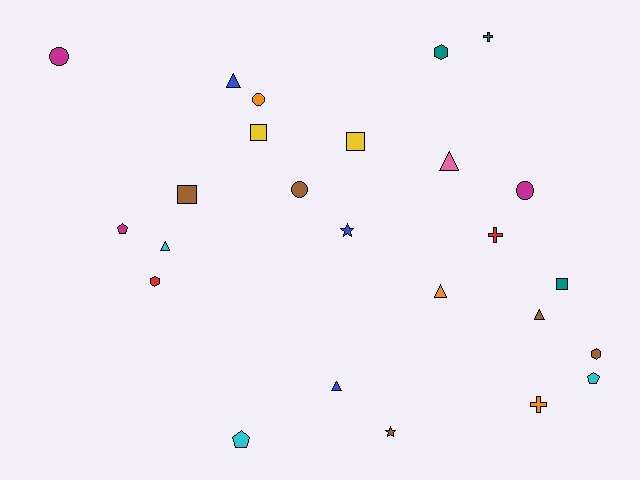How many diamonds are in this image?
There are no diamonds.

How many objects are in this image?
There are 25 objects.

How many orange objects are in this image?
There are 3 orange objects.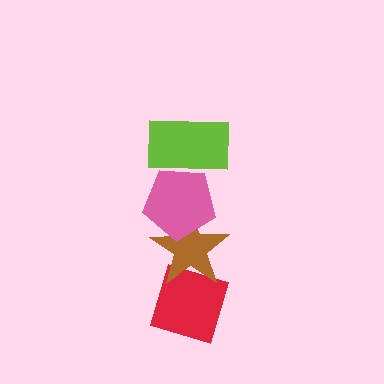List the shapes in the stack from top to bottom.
From top to bottom: the lime rectangle, the pink pentagon, the brown star, the red diamond.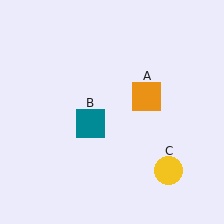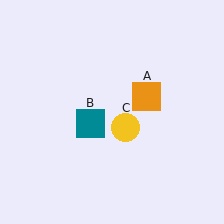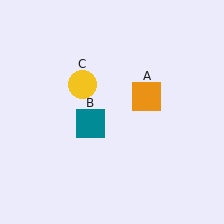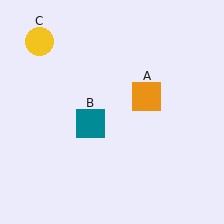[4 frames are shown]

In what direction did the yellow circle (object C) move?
The yellow circle (object C) moved up and to the left.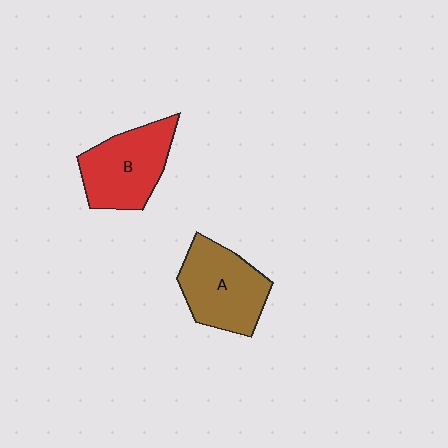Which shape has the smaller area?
Shape B (red).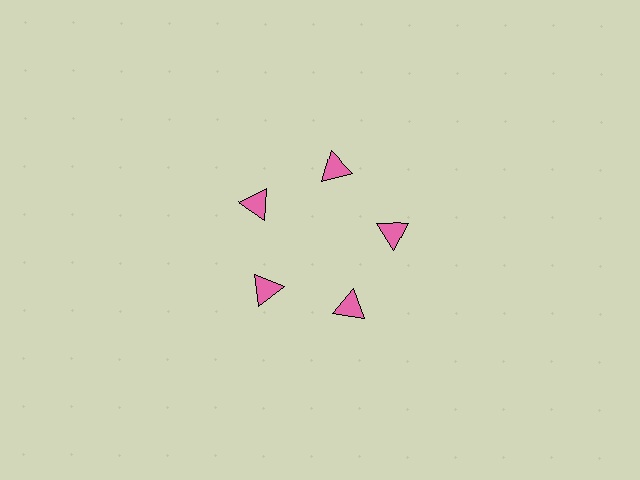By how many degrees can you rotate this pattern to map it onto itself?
The pattern maps onto itself every 72 degrees of rotation.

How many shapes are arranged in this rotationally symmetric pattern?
There are 5 shapes, arranged in 5 groups of 1.